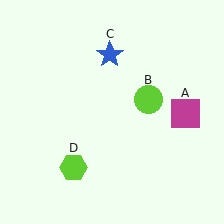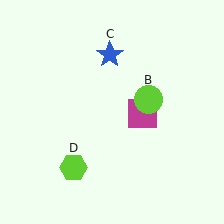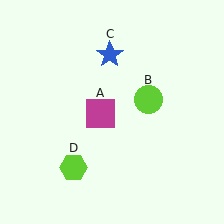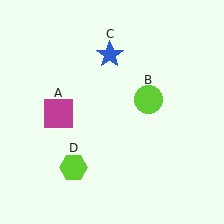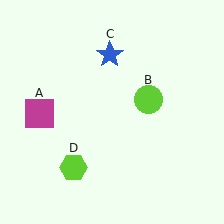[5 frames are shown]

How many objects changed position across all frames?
1 object changed position: magenta square (object A).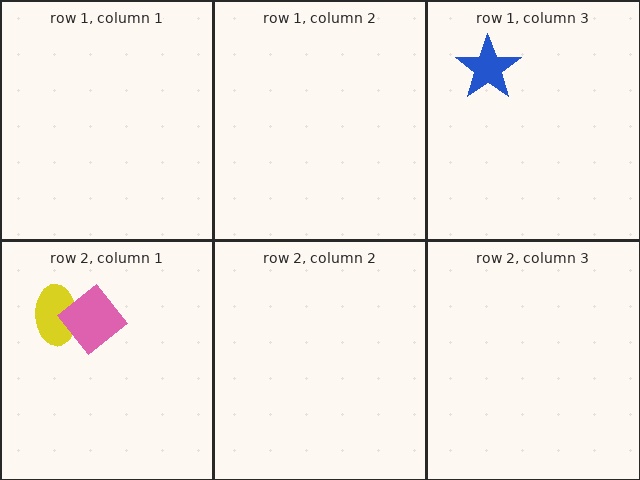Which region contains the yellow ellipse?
The row 2, column 1 region.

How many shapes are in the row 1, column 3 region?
1.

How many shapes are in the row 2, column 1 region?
2.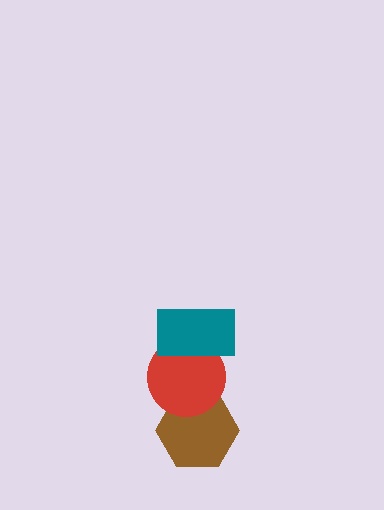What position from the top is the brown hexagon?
The brown hexagon is 3rd from the top.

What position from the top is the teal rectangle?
The teal rectangle is 1st from the top.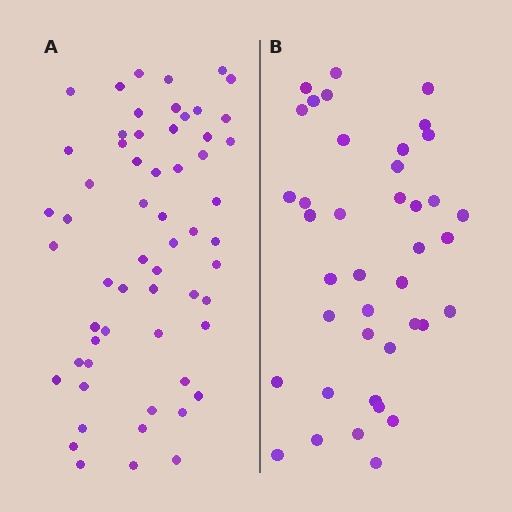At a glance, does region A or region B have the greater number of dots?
Region A (the left region) has more dots.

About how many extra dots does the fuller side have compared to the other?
Region A has approximately 20 more dots than region B.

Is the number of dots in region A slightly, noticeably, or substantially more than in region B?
Region A has substantially more. The ratio is roughly 1.5 to 1.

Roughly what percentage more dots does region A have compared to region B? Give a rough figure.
About 50% more.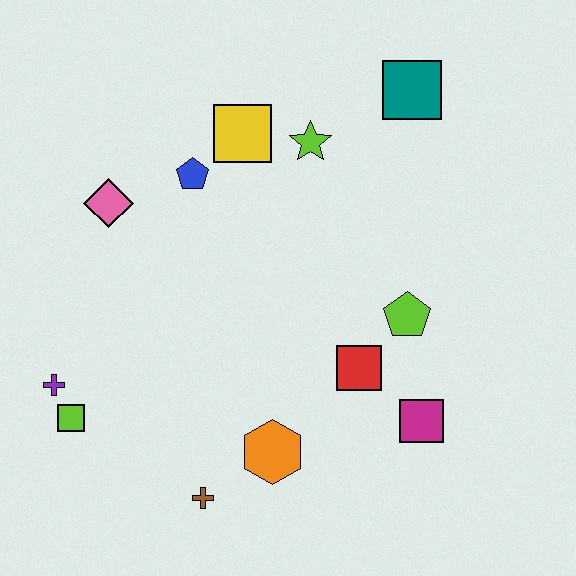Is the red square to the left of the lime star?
No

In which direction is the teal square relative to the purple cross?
The teal square is to the right of the purple cross.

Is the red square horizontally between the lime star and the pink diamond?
No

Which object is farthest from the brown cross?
The teal square is farthest from the brown cross.